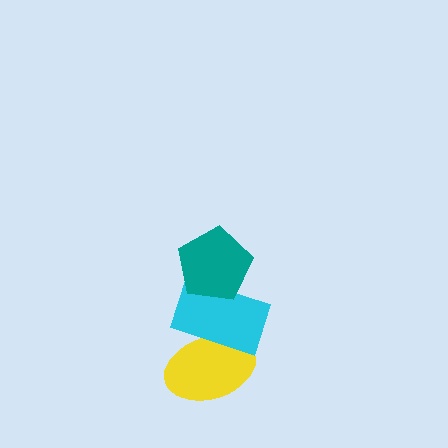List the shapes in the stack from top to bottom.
From top to bottom: the teal pentagon, the cyan rectangle, the yellow ellipse.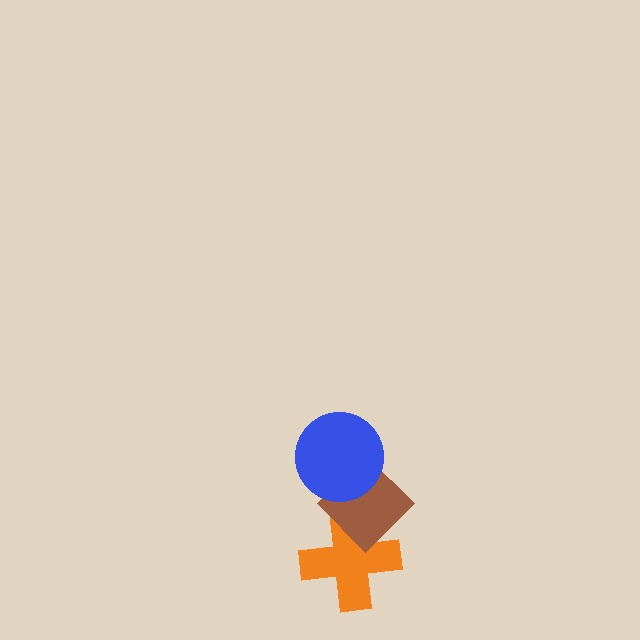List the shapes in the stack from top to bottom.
From top to bottom: the blue circle, the brown diamond, the orange cross.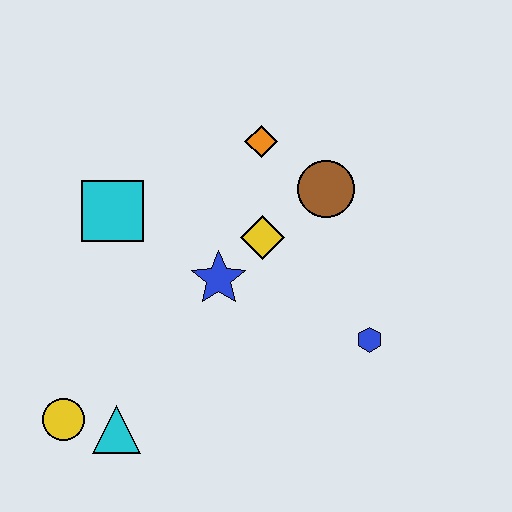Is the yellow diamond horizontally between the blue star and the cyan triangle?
No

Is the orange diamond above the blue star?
Yes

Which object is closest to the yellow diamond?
The blue star is closest to the yellow diamond.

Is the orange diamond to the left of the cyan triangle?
No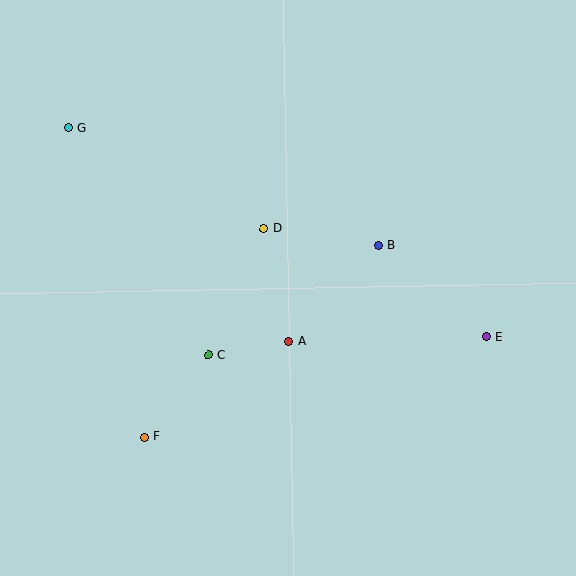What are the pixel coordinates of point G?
Point G is at (68, 128).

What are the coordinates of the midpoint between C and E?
The midpoint between C and E is at (347, 346).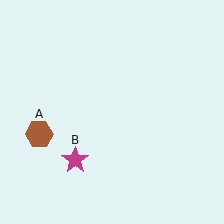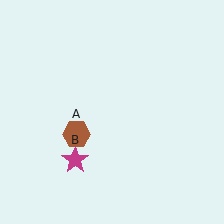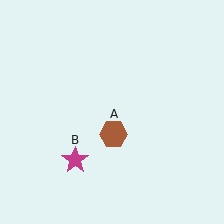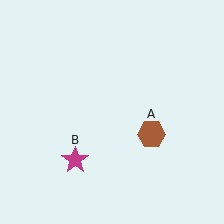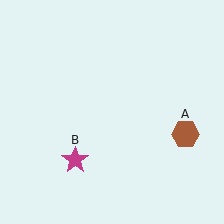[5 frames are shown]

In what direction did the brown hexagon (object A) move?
The brown hexagon (object A) moved right.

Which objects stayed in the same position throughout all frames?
Magenta star (object B) remained stationary.